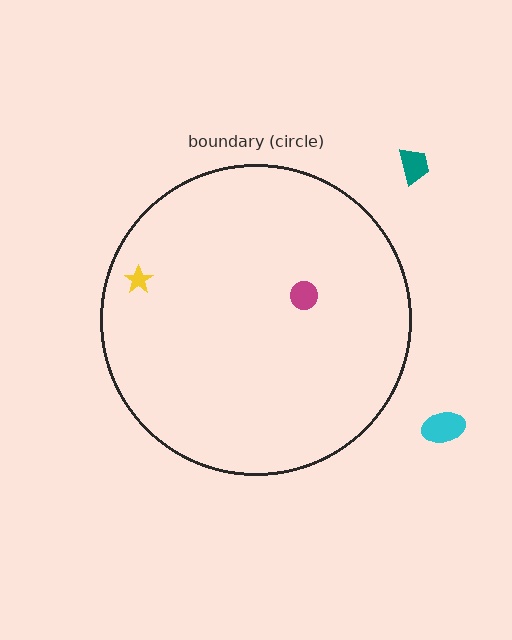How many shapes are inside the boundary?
2 inside, 2 outside.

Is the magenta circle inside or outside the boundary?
Inside.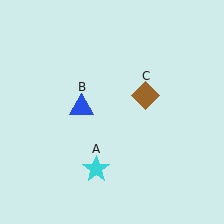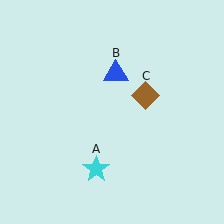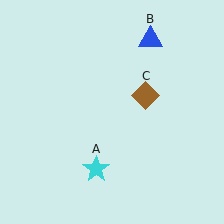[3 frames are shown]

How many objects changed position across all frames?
1 object changed position: blue triangle (object B).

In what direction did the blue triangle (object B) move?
The blue triangle (object B) moved up and to the right.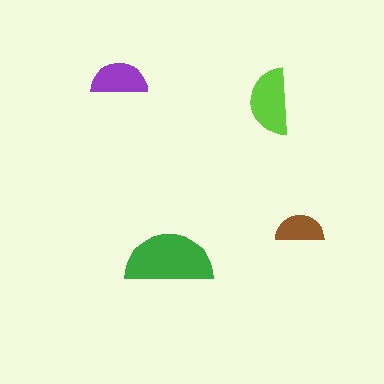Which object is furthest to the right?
The brown semicircle is rightmost.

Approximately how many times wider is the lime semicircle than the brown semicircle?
About 1.5 times wider.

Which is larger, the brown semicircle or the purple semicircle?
The purple one.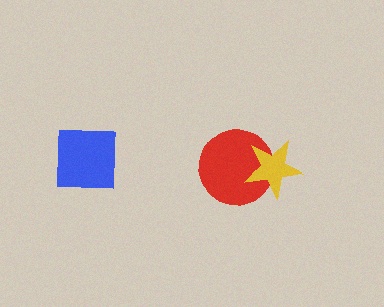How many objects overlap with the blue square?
0 objects overlap with the blue square.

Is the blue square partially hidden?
No, no other shape covers it.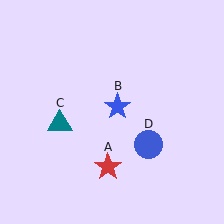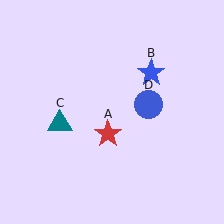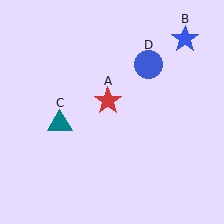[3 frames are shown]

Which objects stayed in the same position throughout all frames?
Teal triangle (object C) remained stationary.